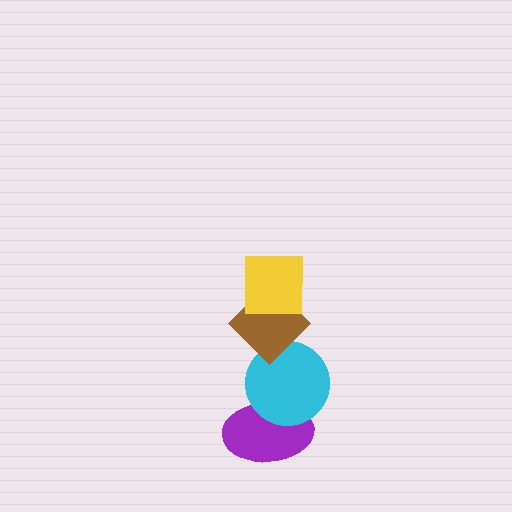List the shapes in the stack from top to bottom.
From top to bottom: the yellow square, the brown diamond, the cyan circle, the purple ellipse.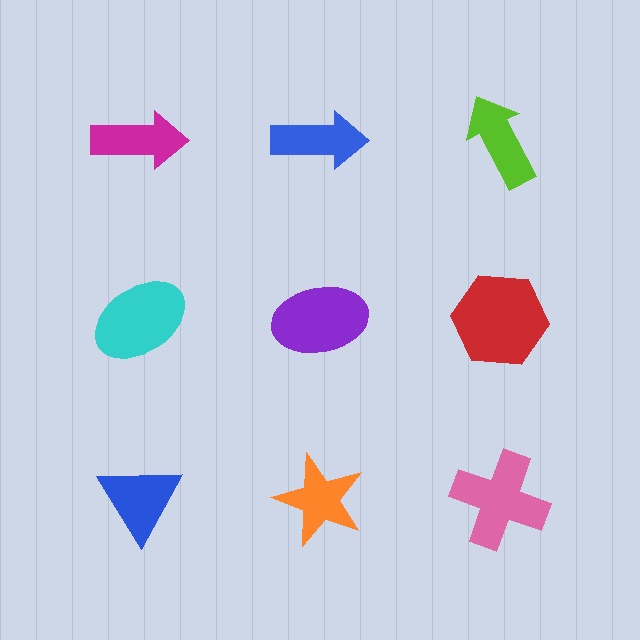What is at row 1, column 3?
A lime arrow.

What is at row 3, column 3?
A pink cross.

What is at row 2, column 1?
A cyan ellipse.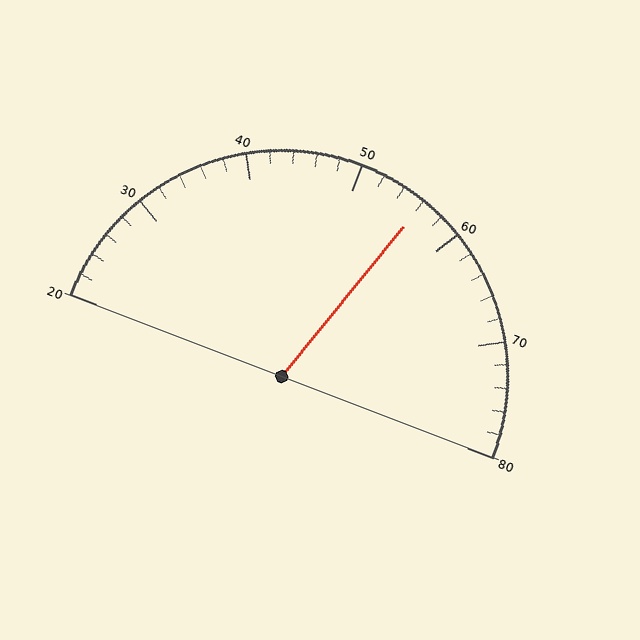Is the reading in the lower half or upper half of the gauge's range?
The reading is in the upper half of the range (20 to 80).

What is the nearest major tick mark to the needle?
The nearest major tick mark is 60.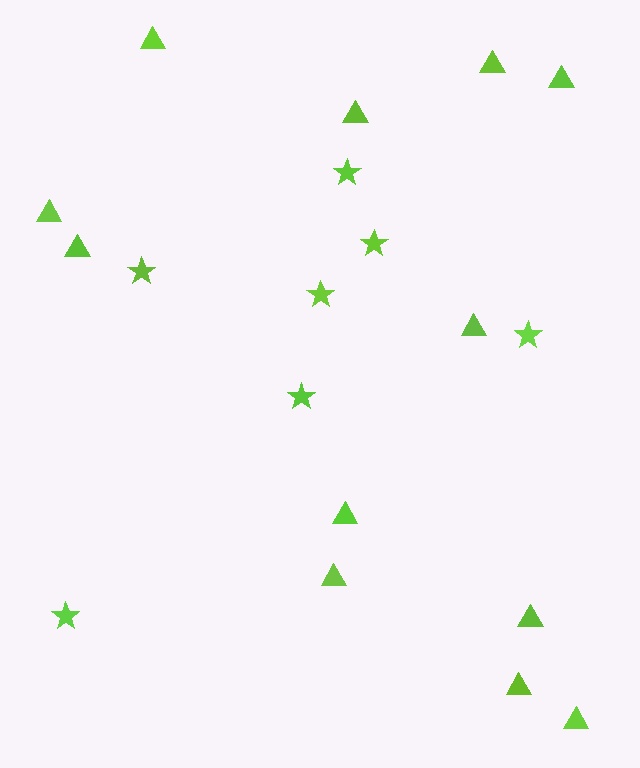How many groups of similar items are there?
There are 2 groups: one group of stars (7) and one group of triangles (12).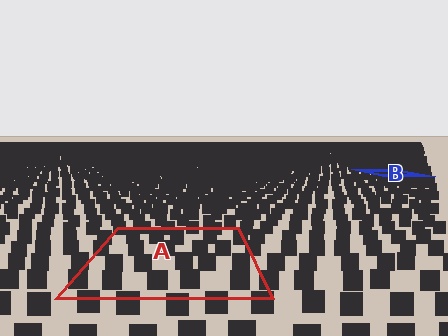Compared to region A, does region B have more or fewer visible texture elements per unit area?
Region B has more texture elements per unit area — they are packed more densely because it is farther away.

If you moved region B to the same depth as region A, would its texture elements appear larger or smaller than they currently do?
They would appear larger. At a closer depth, the same texture elements are projected at a bigger on-screen size.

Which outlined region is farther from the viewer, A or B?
Region B is farther from the viewer — the texture elements inside it appear smaller and more densely packed.